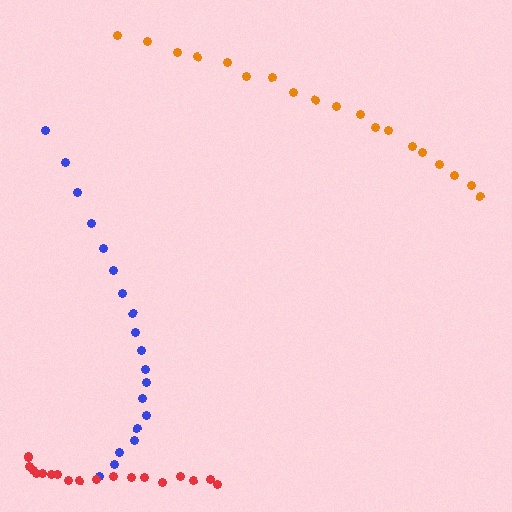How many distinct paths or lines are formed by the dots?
There are 3 distinct paths.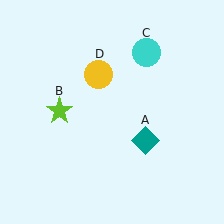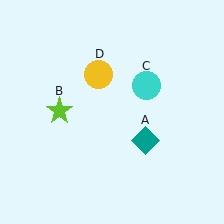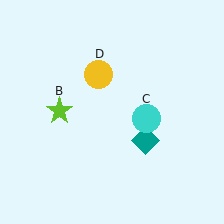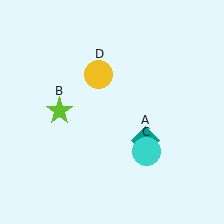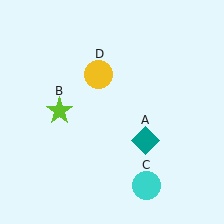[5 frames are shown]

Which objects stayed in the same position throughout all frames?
Teal diamond (object A) and lime star (object B) and yellow circle (object D) remained stationary.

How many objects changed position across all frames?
1 object changed position: cyan circle (object C).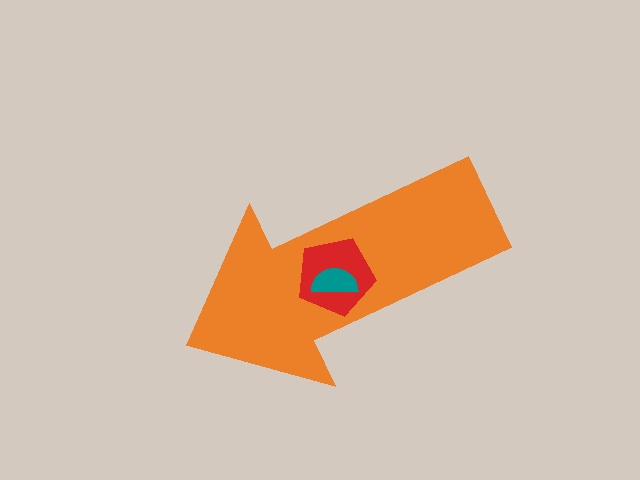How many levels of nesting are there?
3.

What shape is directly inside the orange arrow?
The red pentagon.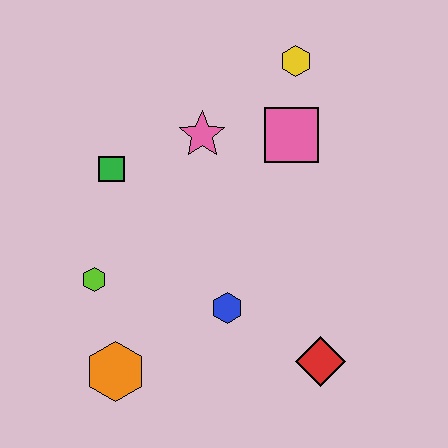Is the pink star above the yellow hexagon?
No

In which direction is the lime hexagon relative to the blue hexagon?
The lime hexagon is to the left of the blue hexagon.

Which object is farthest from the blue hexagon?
The yellow hexagon is farthest from the blue hexagon.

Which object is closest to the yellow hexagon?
The pink square is closest to the yellow hexagon.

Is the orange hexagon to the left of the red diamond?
Yes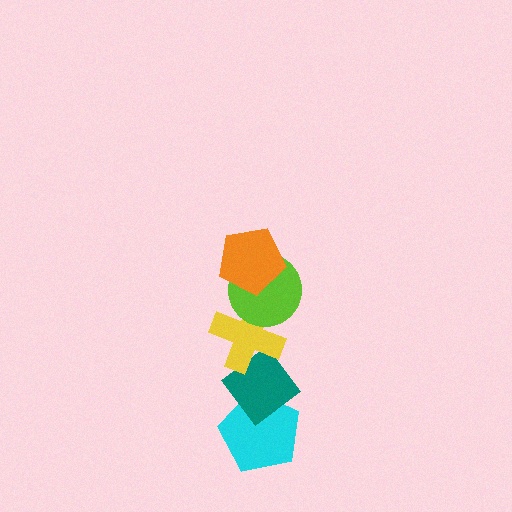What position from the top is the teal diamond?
The teal diamond is 4th from the top.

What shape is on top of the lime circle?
The orange pentagon is on top of the lime circle.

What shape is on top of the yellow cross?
The lime circle is on top of the yellow cross.